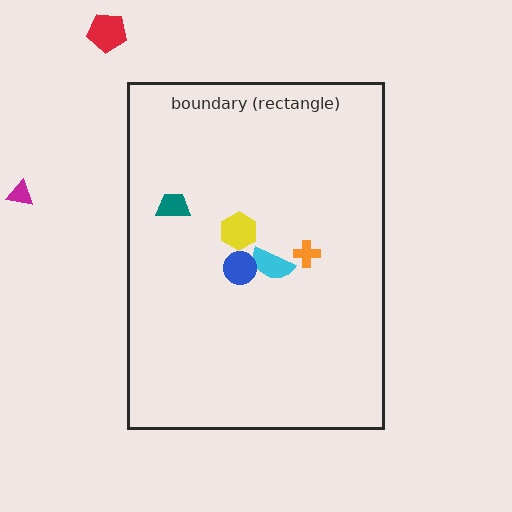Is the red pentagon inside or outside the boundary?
Outside.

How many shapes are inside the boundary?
5 inside, 2 outside.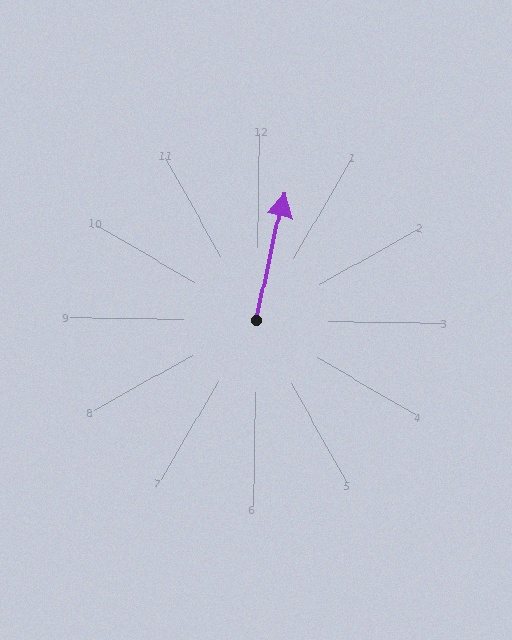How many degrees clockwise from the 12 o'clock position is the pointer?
Approximately 12 degrees.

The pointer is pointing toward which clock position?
Roughly 12 o'clock.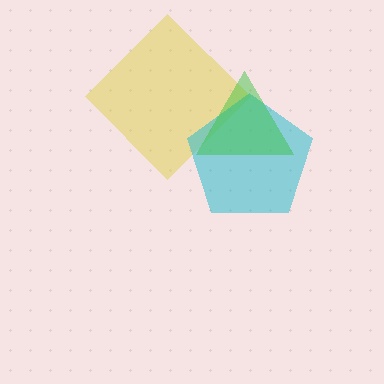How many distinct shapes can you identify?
There are 3 distinct shapes: a yellow diamond, a cyan pentagon, a green triangle.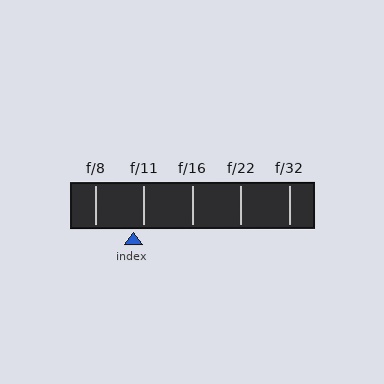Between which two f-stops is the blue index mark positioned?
The index mark is between f/8 and f/11.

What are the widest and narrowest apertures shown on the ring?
The widest aperture shown is f/8 and the narrowest is f/32.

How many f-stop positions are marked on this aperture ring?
There are 5 f-stop positions marked.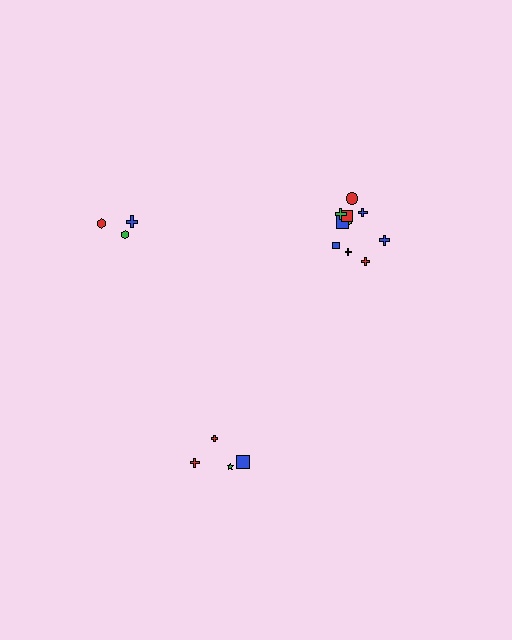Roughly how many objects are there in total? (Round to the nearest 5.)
Roughly 15 objects in total.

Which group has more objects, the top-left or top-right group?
The top-right group.